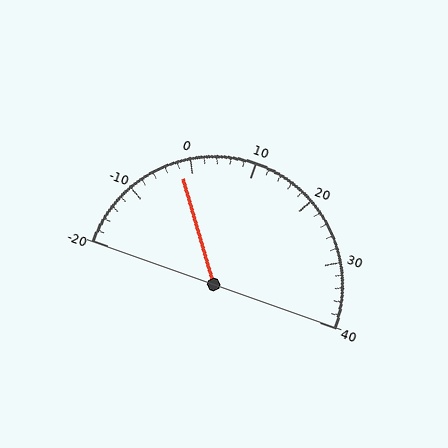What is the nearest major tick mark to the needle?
The nearest major tick mark is 0.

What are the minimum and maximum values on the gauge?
The gauge ranges from -20 to 40.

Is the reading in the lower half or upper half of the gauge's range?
The reading is in the lower half of the range (-20 to 40).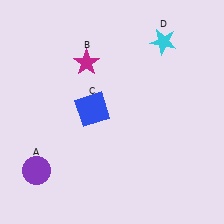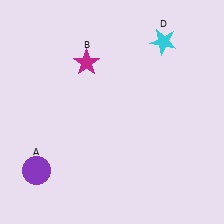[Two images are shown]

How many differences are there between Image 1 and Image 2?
There is 1 difference between the two images.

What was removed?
The blue square (C) was removed in Image 2.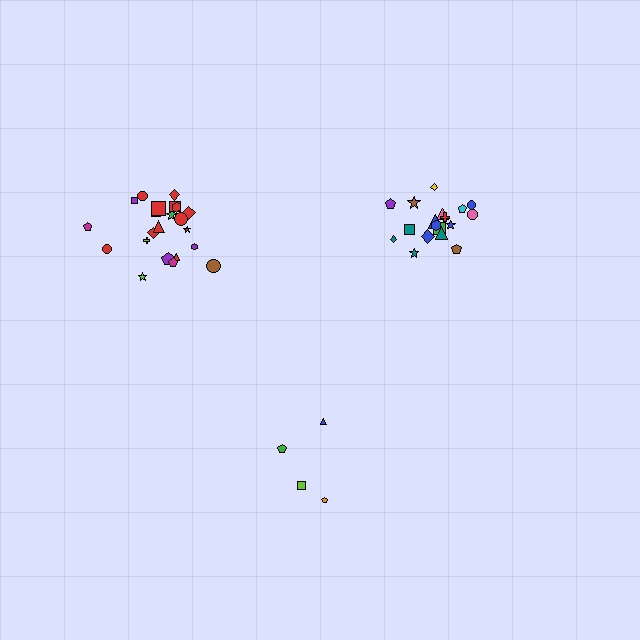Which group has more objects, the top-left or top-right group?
The top-left group.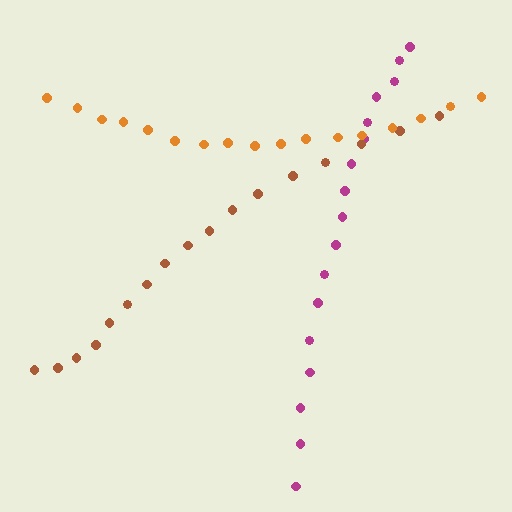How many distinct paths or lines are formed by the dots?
There are 3 distinct paths.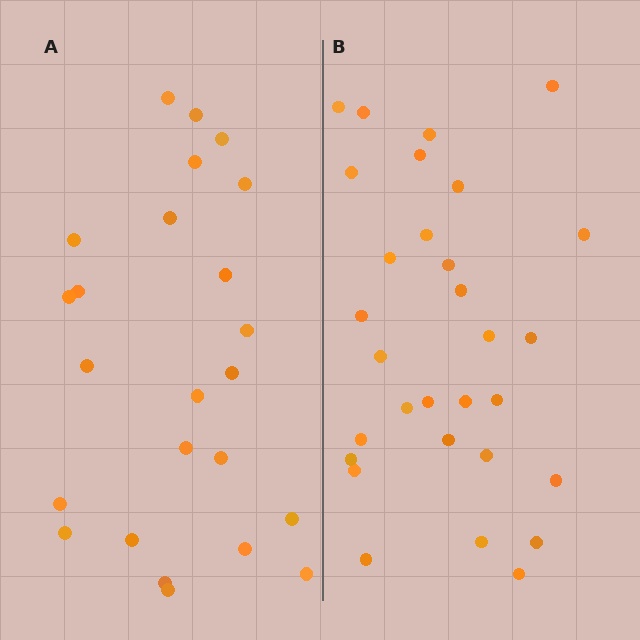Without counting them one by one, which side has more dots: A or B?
Region B (the right region) has more dots.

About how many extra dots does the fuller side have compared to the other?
Region B has about 6 more dots than region A.